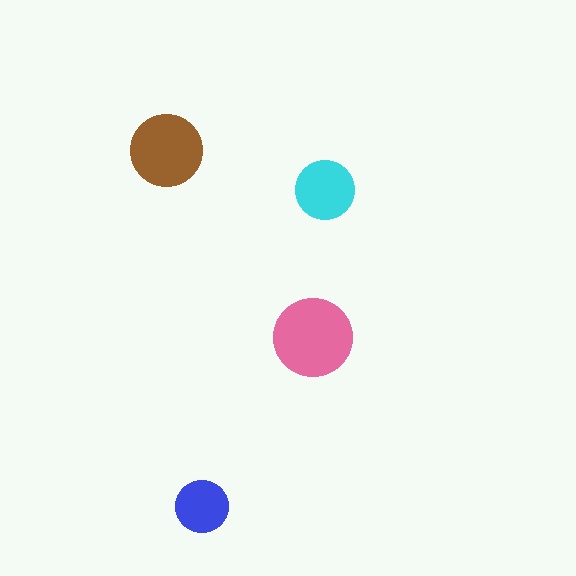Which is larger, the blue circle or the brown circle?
The brown one.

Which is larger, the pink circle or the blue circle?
The pink one.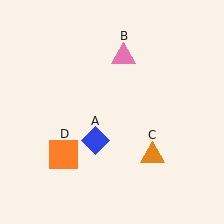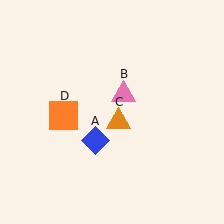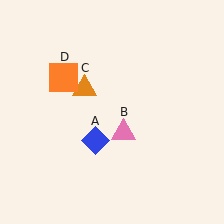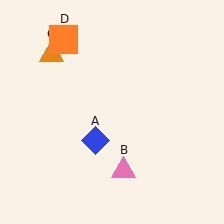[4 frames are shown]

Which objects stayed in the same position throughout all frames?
Blue diamond (object A) remained stationary.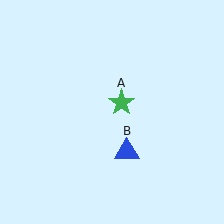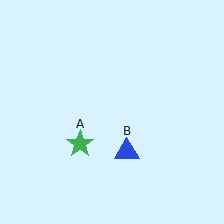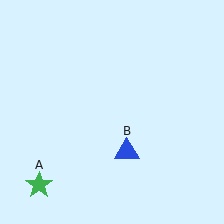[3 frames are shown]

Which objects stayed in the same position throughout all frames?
Blue triangle (object B) remained stationary.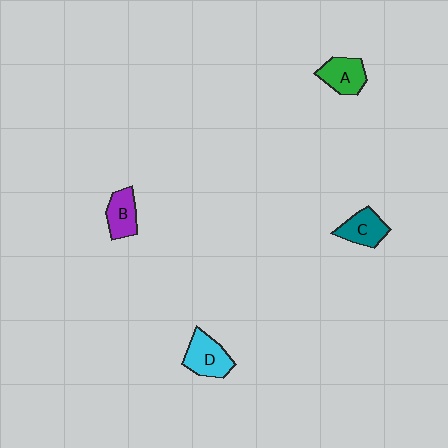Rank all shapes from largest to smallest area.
From largest to smallest: D (cyan), A (green), C (teal), B (purple).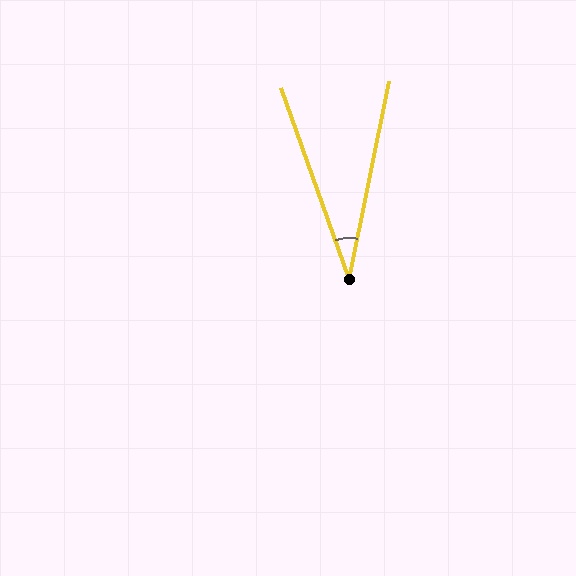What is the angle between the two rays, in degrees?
Approximately 31 degrees.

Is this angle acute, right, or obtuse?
It is acute.